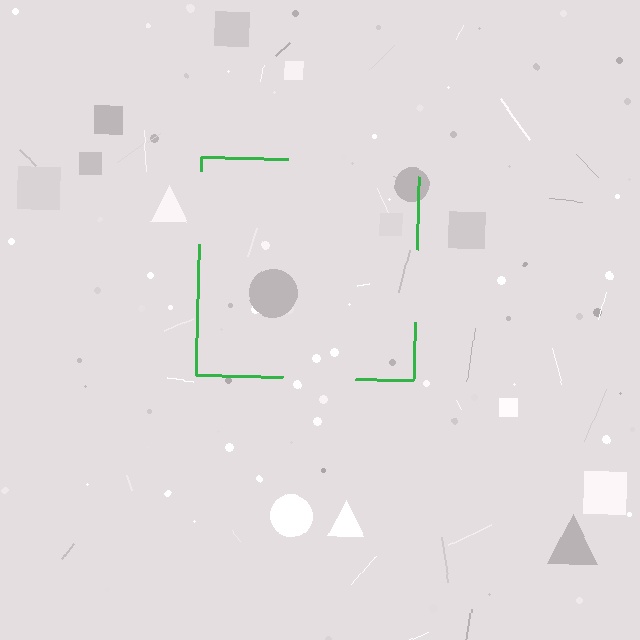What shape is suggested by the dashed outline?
The dashed outline suggests a square.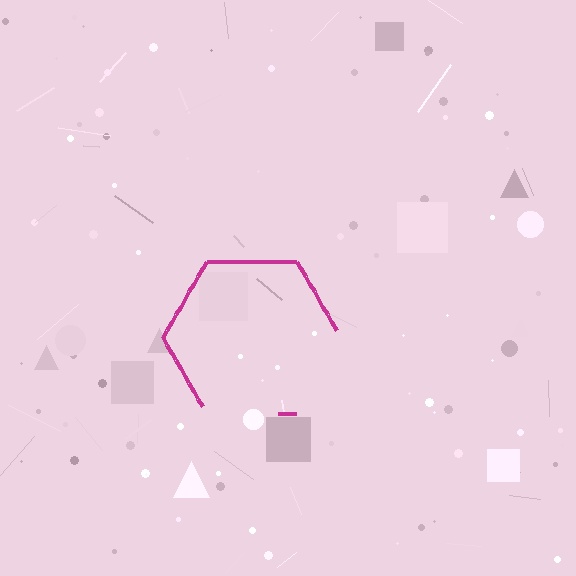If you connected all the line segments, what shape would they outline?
They would outline a hexagon.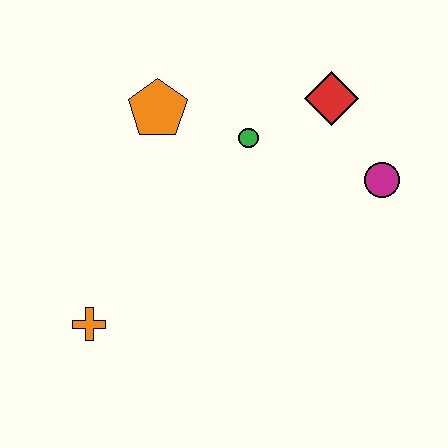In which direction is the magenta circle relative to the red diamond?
The magenta circle is below the red diamond.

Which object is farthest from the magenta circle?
The orange cross is farthest from the magenta circle.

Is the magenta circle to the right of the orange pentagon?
Yes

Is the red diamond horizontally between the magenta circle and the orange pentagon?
Yes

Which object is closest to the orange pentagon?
The green circle is closest to the orange pentagon.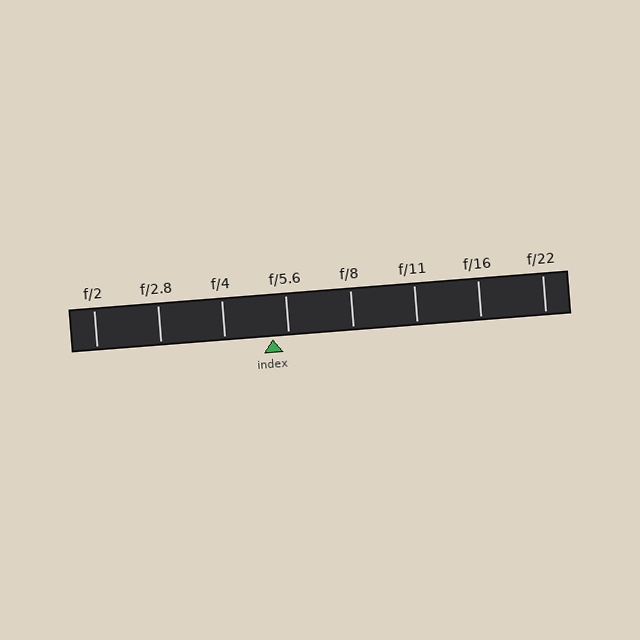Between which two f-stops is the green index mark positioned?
The index mark is between f/4 and f/5.6.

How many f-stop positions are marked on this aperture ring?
There are 8 f-stop positions marked.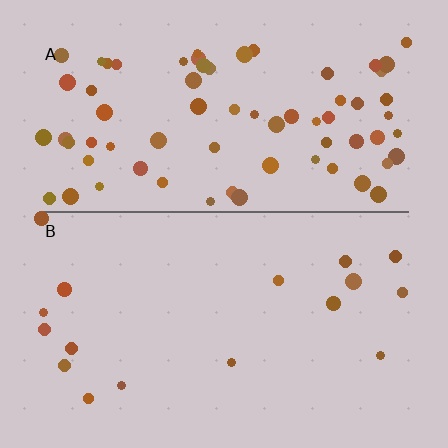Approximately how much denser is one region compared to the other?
Approximately 4.2× — region A over region B.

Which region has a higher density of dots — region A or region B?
A (the top).